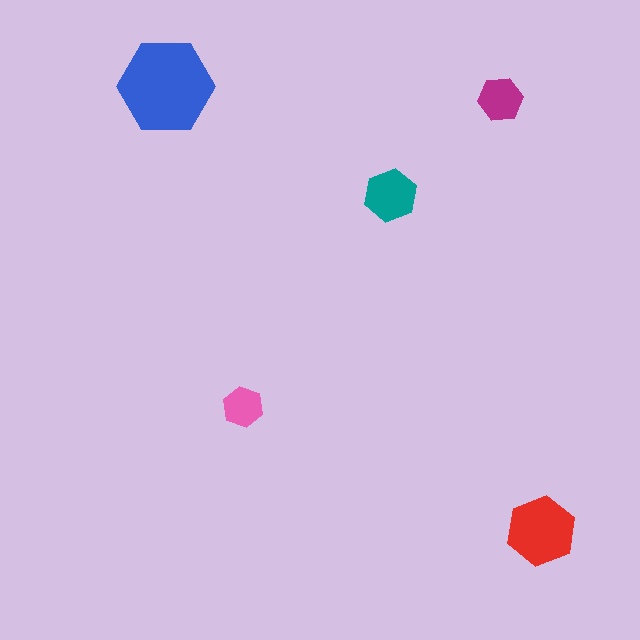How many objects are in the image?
There are 5 objects in the image.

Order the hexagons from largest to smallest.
the blue one, the red one, the teal one, the magenta one, the pink one.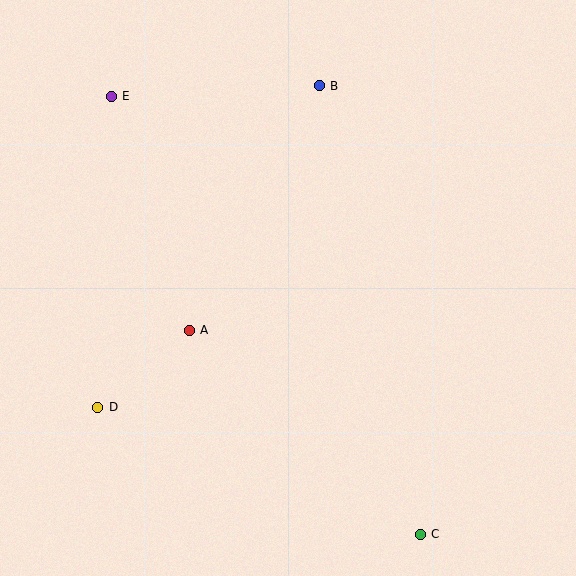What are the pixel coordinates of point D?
Point D is at (98, 407).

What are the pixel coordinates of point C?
Point C is at (420, 534).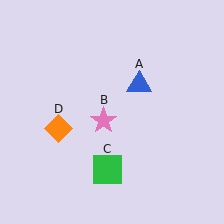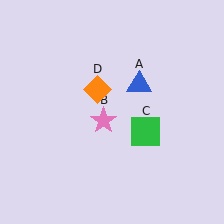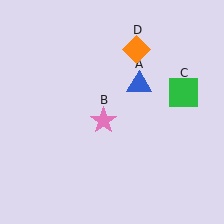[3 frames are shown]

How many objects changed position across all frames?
2 objects changed position: green square (object C), orange diamond (object D).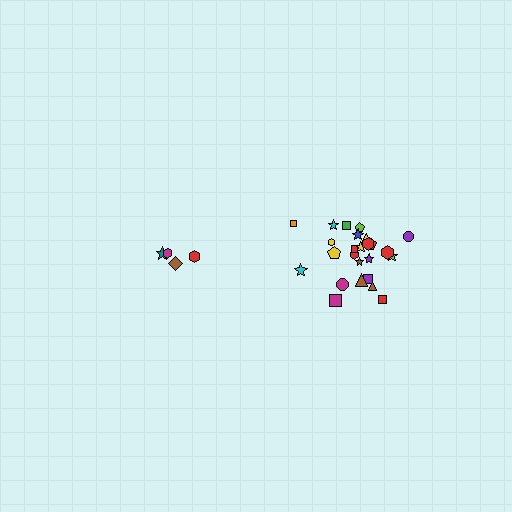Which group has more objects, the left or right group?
The right group.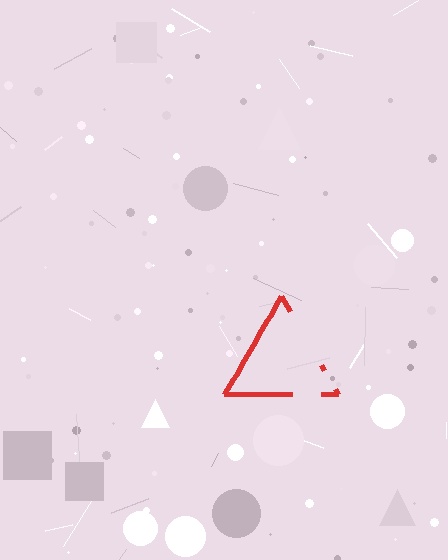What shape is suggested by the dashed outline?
The dashed outline suggests a triangle.